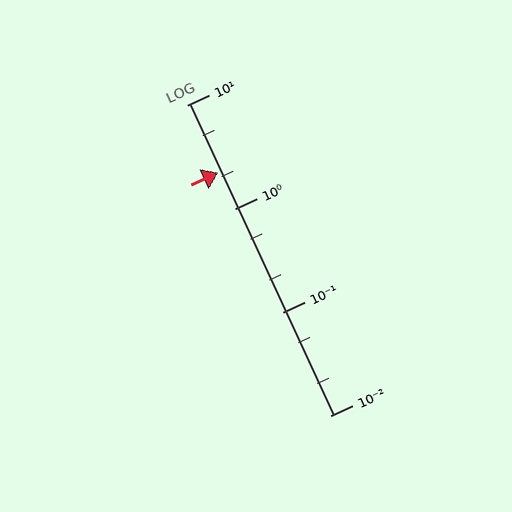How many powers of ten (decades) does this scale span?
The scale spans 3 decades, from 0.01 to 10.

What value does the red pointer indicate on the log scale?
The pointer indicates approximately 2.2.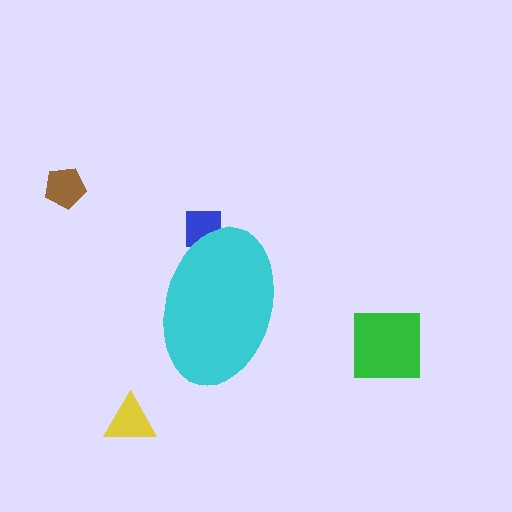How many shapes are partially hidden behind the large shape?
1 shape is partially hidden.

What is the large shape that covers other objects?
A cyan ellipse.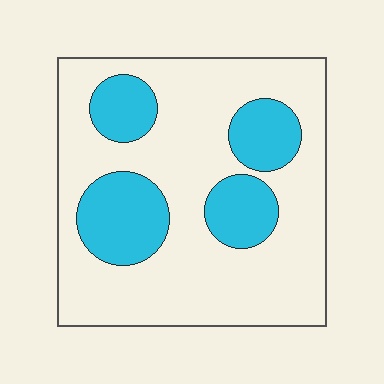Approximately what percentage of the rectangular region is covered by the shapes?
Approximately 25%.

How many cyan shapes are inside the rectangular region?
4.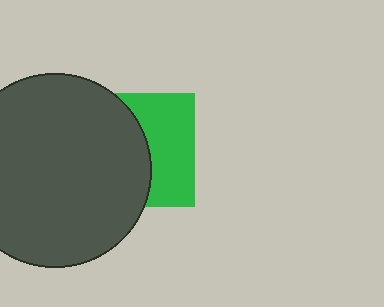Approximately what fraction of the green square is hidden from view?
Roughly 54% of the green square is hidden behind the dark gray circle.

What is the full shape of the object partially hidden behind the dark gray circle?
The partially hidden object is a green square.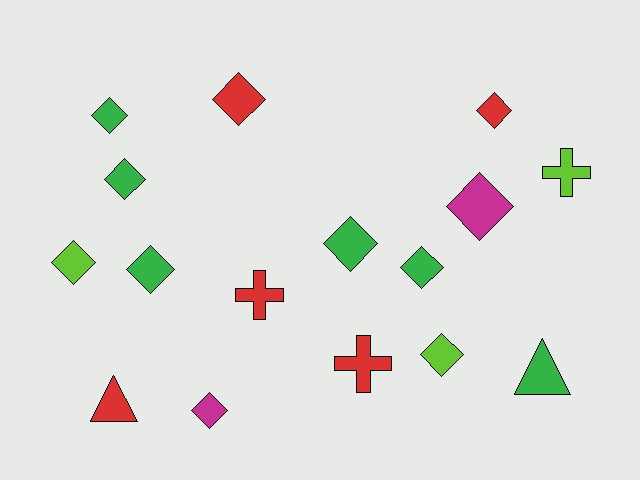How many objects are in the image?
There are 16 objects.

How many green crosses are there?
There are no green crosses.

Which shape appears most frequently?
Diamond, with 11 objects.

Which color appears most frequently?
Green, with 6 objects.